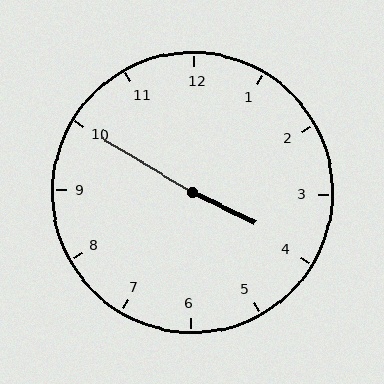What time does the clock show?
3:50.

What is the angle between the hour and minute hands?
Approximately 175 degrees.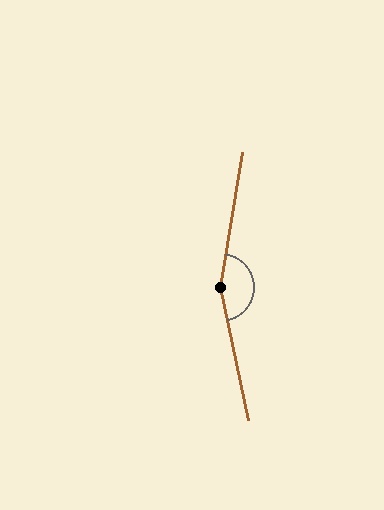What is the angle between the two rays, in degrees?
Approximately 159 degrees.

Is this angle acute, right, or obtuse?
It is obtuse.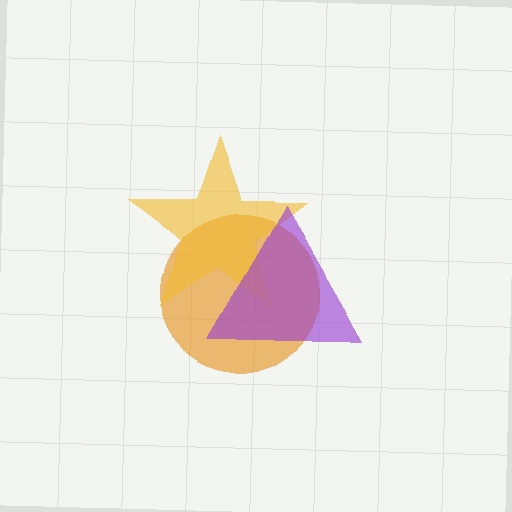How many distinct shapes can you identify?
There are 3 distinct shapes: an orange circle, a yellow star, a purple triangle.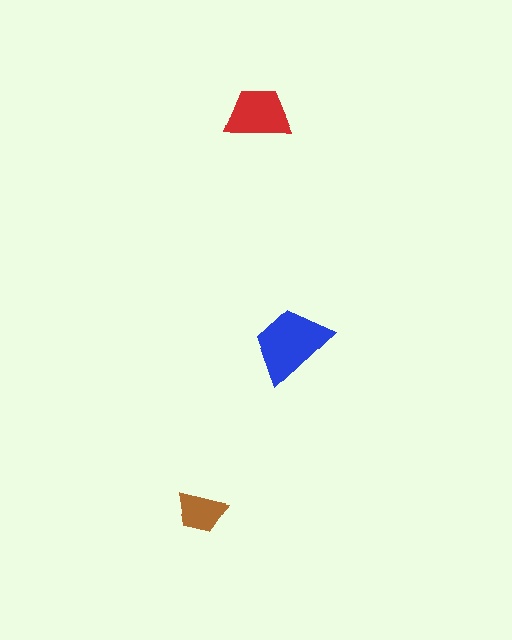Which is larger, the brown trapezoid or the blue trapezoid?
The blue one.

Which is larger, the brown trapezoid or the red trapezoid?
The red one.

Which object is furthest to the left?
The brown trapezoid is leftmost.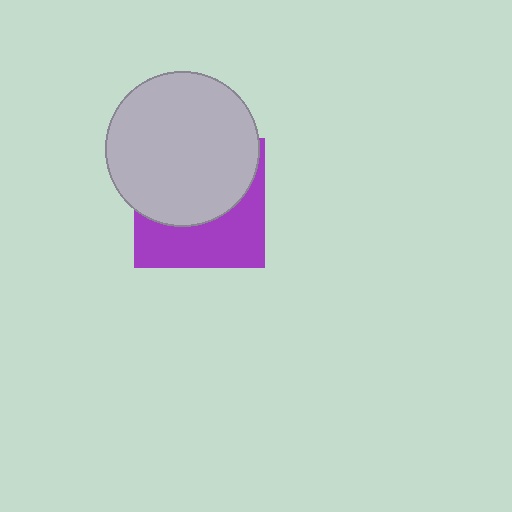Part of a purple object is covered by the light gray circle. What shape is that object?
It is a square.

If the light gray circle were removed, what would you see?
You would see the complete purple square.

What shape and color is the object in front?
The object in front is a light gray circle.